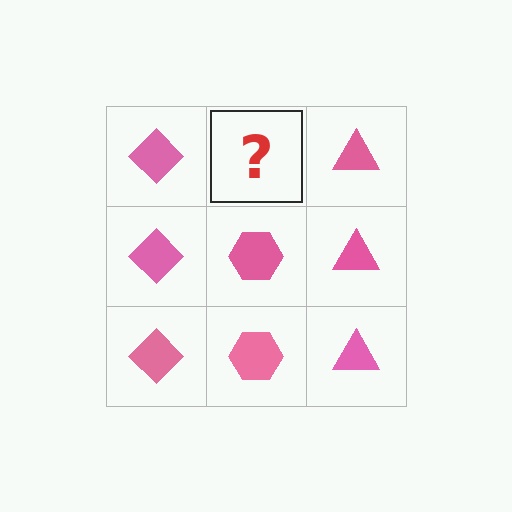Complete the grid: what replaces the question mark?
The question mark should be replaced with a pink hexagon.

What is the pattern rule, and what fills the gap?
The rule is that each column has a consistent shape. The gap should be filled with a pink hexagon.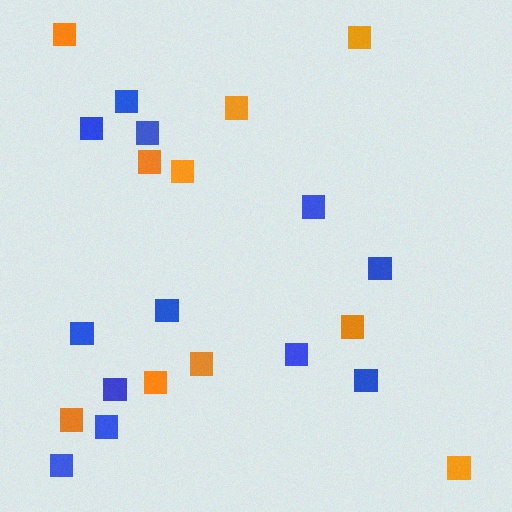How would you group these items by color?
There are 2 groups: one group of blue squares (12) and one group of orange squares (10).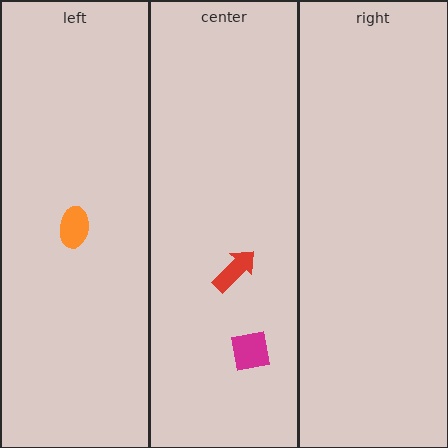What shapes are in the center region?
The magenta square, the red arrow.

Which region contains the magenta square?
The center region.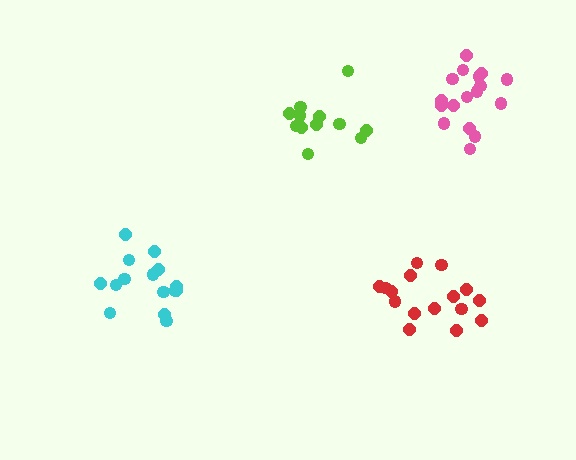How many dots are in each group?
Group 1: 15 dots, Group 2: 17 dots, Group 3: 12 dots, Group 4: 16 dots (60 total).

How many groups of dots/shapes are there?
There are 4 groups.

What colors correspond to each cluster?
The clusters are colored: cyan, pink, lime, red.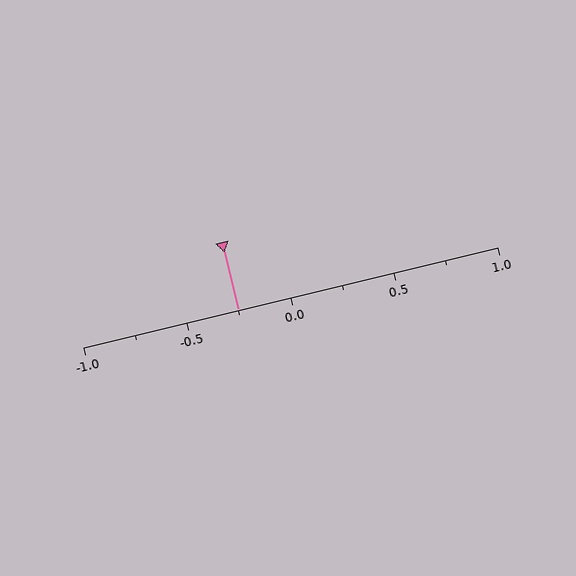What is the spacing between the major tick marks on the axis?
The major ticks are spaced 0.5 apart.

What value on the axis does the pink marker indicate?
The marker indicates approximately -0.25.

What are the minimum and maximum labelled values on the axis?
The axis runs from -1.0 to 1.0.